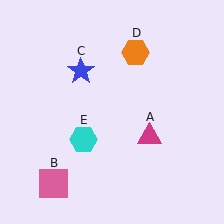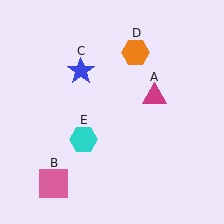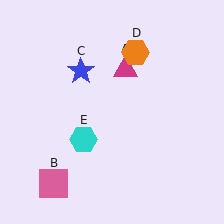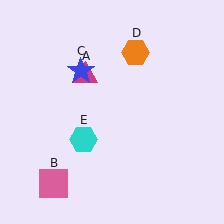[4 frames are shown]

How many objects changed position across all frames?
1 object changed position: magenta triangle (object A).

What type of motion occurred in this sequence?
The magenta triangle (object A) rotated counterclockwise around the center of the scene.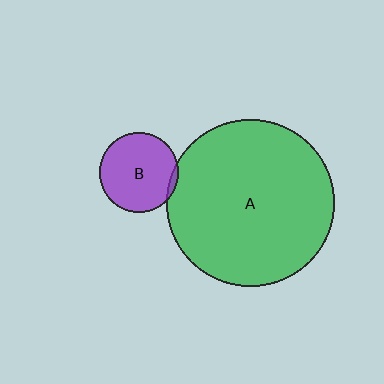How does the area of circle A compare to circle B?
Approximately 4.4 times.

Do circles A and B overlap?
Yes.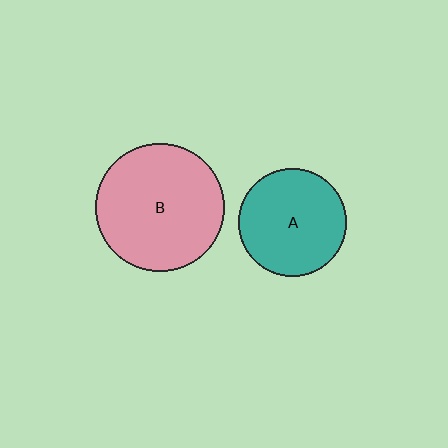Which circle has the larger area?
Circle B (pink).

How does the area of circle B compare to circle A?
Approximately 1.4 times.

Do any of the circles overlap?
No, none of the circles overlap.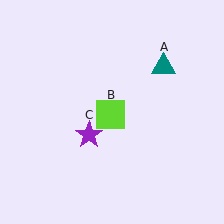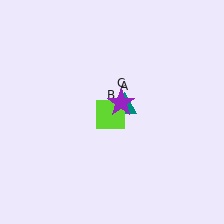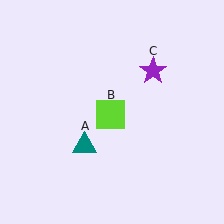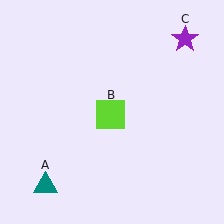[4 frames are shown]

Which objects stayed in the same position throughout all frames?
Lime square (object B) remained stationary.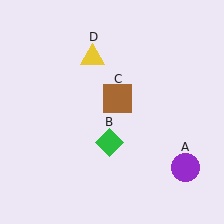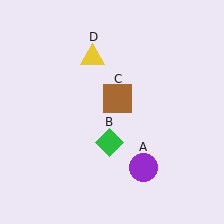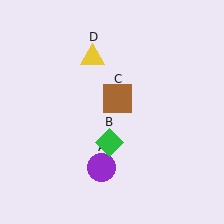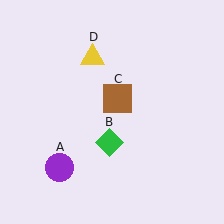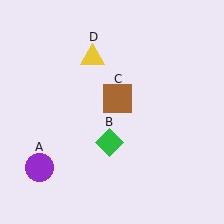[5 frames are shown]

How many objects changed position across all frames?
1 object changed position: purple circle (object A).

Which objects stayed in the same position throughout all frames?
Green diamond (object B) and brown square (object C) and yellow triangle (object D) remained stationary.